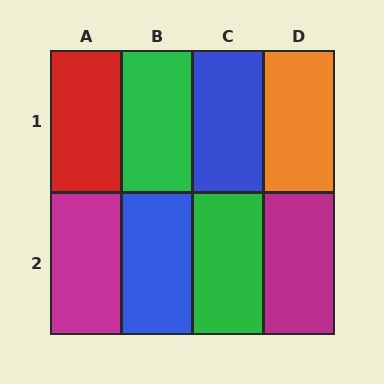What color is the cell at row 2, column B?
Blue.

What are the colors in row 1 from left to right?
Red, green, blue, orange.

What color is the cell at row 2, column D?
Magenta.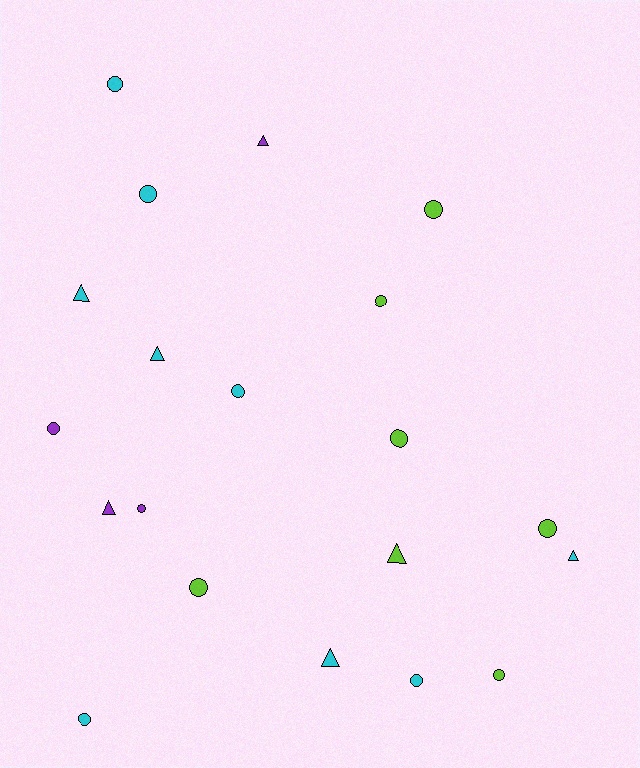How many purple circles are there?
There are 2 purple circles.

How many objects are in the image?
There are 20 objects.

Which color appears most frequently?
Cyan, with 9 objects.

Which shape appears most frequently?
Circle, with 13 objects.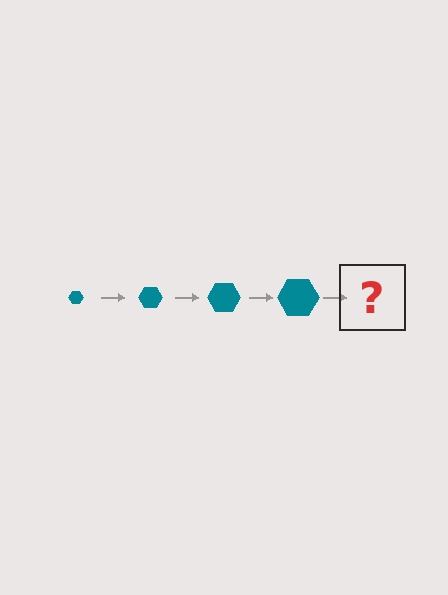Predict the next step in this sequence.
The next step is a teal hexagon, larger than the previous one.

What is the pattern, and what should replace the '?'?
The pattern is that the hexagon gets progressively larger each step. The '?' should be a teal hexagon, larger than the previous one.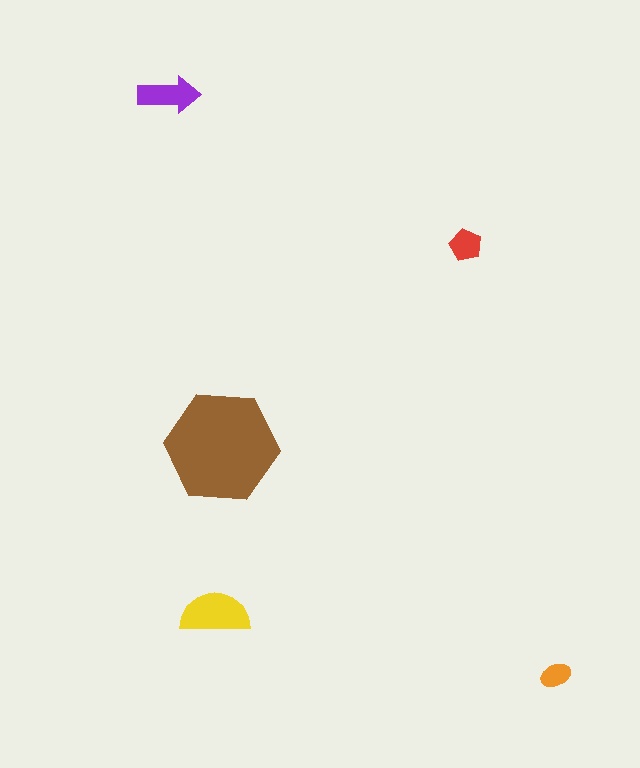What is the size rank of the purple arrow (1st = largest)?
3rd.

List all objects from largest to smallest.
The brown hexagon, the yellow semicircle, the purple arrow, the red pentagon, the orange ellipse.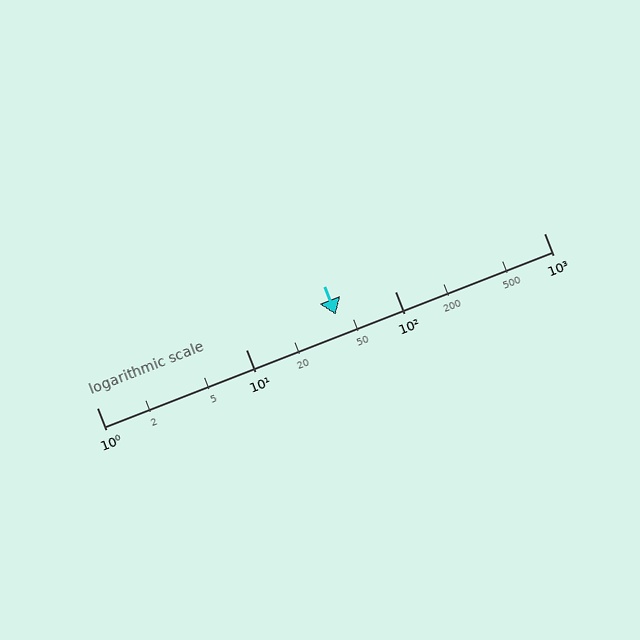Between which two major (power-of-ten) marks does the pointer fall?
The pointer is between 10 and 100.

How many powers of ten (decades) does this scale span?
The scale spans 3 decades, from 1 to 1000.